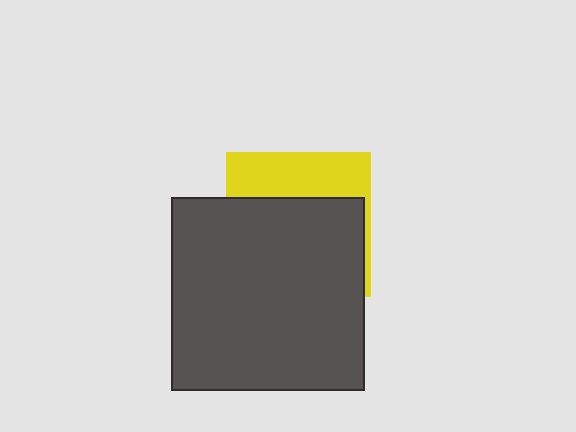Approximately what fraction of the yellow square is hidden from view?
Roughly 66% of the yellow square is hidden behind the dark gray square.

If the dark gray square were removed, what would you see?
You would see the complete yellow square.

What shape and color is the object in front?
The object in front is a dark gray square.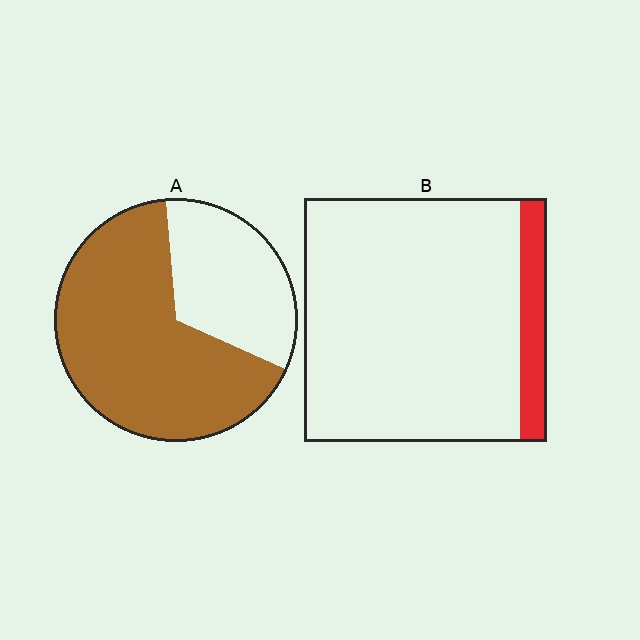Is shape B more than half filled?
No.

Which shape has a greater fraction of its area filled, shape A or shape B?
Shape A.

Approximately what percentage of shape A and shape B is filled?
A is approximately 65% and B is approximately 10%.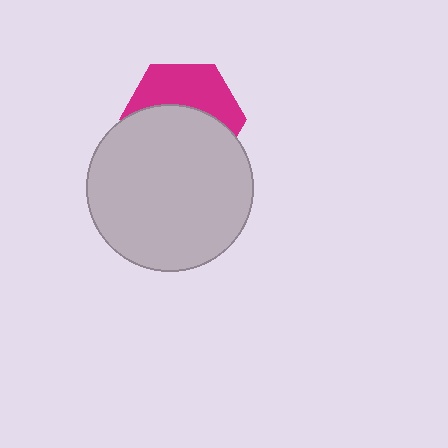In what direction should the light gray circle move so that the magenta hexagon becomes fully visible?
The light gray circle should move down. That is the shortest direction to clear the overlap and leave the magenta hexagon fully visible.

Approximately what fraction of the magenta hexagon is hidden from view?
Roughly 57% of the magenta hexagon is hidden behind the light gray circle.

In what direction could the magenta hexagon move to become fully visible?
The magenta hexagon could move up. That would shift it out from behind the light gray circle entirely.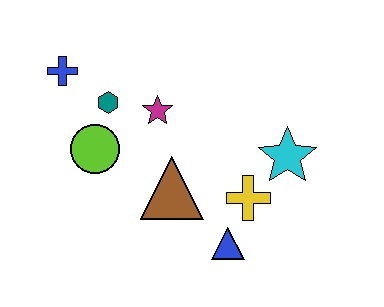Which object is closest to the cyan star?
The yellow cross is closest to the cyan star.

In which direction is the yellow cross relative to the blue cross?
The yellow cross is to the right of the blue cross.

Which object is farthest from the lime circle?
The cyan star is farthest from the lime circle.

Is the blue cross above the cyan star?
Yes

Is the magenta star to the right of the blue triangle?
No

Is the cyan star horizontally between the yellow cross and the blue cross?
No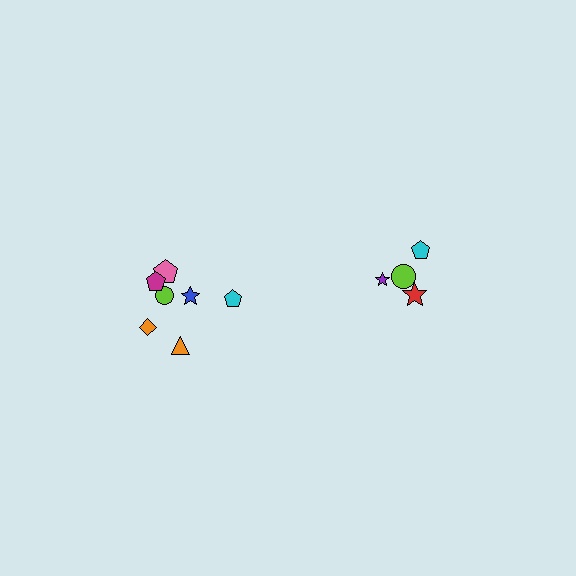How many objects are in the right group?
There are 4 objects.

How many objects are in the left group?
There are 7 objects.